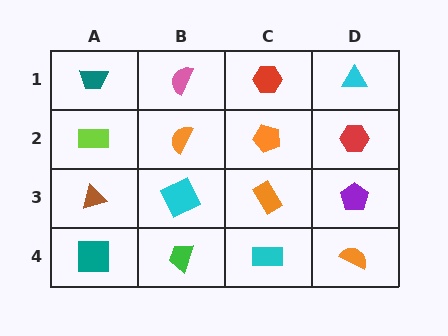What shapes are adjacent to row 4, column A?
A brown triangle (row 3, column A), a green trapezoid (row 4, column B).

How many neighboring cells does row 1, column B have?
3.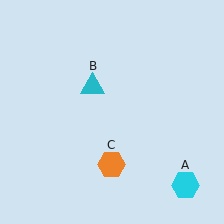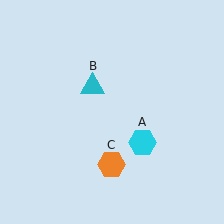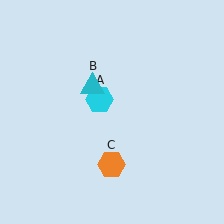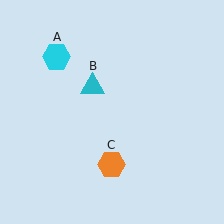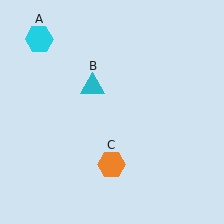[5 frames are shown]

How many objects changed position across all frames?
1 object changed position: cyan hexagon (object A).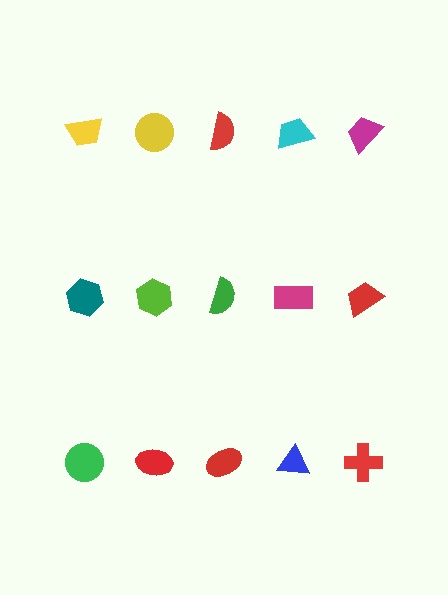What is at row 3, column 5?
A red cross.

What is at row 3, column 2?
A red ellipse.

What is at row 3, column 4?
A blue triangle.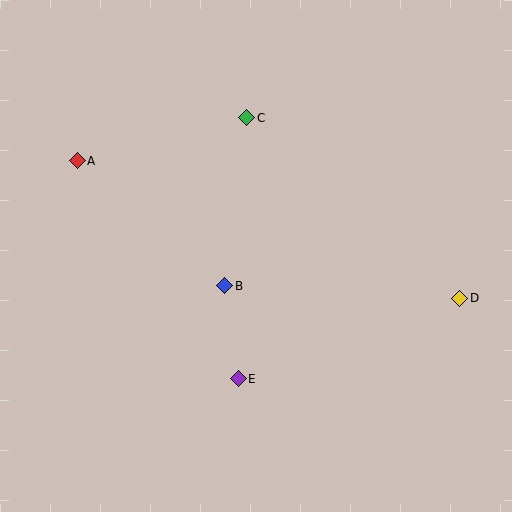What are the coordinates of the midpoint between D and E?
The midpoint between D and E is at (349, 338).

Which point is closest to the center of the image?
Point B at (225, 286) is closest to the center.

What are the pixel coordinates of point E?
Point E is at (238, 379).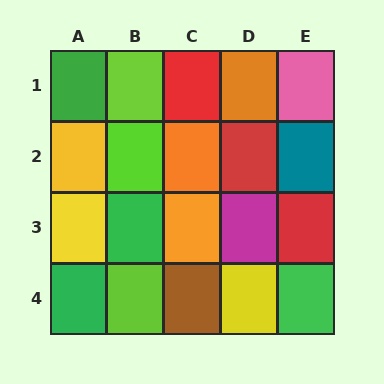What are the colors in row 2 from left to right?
Yellow, lime, orange, red, teal.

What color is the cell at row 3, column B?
Green.